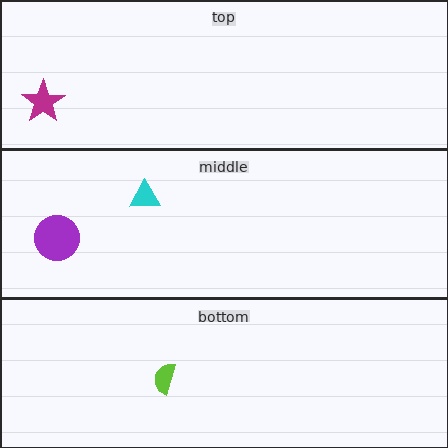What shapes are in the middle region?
The cyan triangle, the purple circle.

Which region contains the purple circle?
The middle region.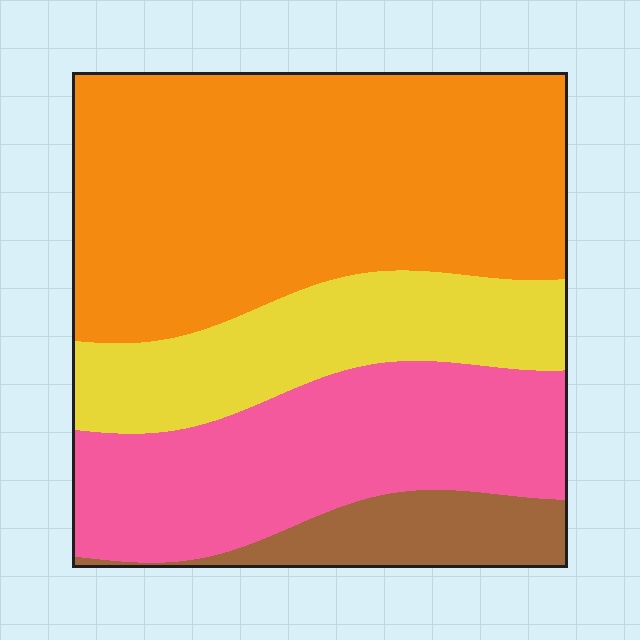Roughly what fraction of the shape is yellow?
Yellow covers roughly 20% of the shape.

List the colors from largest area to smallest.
From largest to smallest: orange, pink, yellow, brown.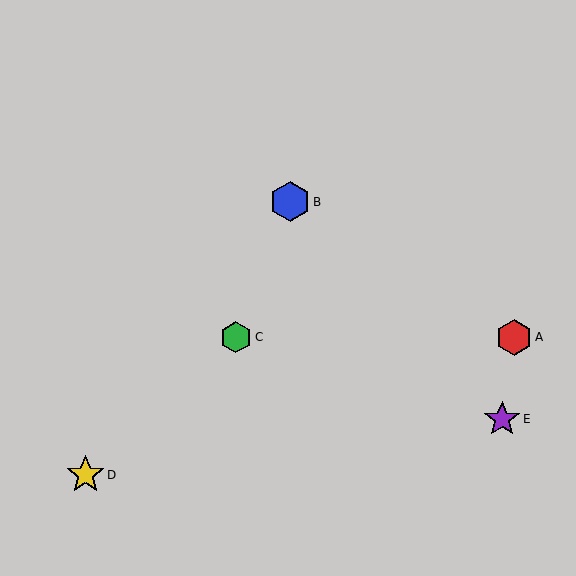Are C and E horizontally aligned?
No, C is at y≈337 and E is at y≈419.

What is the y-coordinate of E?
Object E is at y≈419.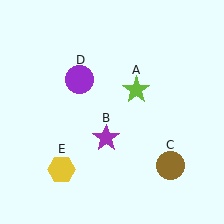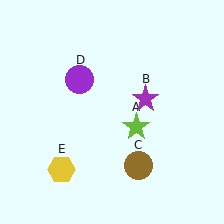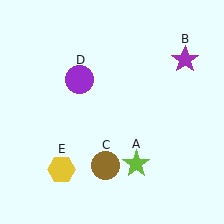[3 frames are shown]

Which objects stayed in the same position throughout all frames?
Purple circle (object D) and yellow hexagon (object E) remained stationary.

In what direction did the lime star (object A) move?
The lime star (object A) moved down.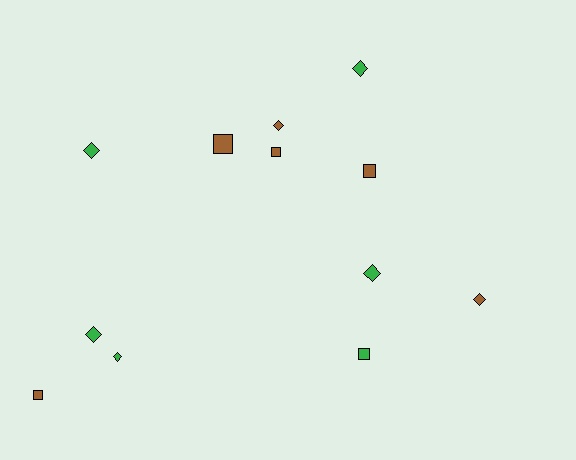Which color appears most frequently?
Green, with 6 objects.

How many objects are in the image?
There are 12 objects.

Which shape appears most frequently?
Diamond, with 7 objects.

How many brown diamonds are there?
There are 2 brown diamonds.